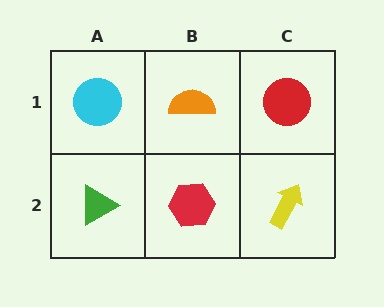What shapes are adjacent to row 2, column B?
An orange semicircle (row 1, column B), a green triangle (row 2, column A), a yellow arrow (row 2, column C).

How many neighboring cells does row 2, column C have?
2.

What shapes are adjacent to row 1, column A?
A green triangle (row 2, column A), an orange semicircle (row 1, column B).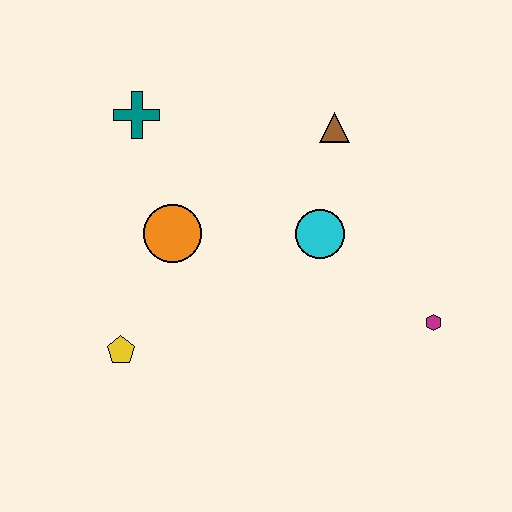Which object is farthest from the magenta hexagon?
The teal cross is farthest from the magenta hexagon.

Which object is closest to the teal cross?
The orange circle is closest to the teal cross.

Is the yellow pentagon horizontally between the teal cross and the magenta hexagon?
No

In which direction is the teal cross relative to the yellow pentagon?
The teal cross is above the yellow pentagon.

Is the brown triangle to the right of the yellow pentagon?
Yes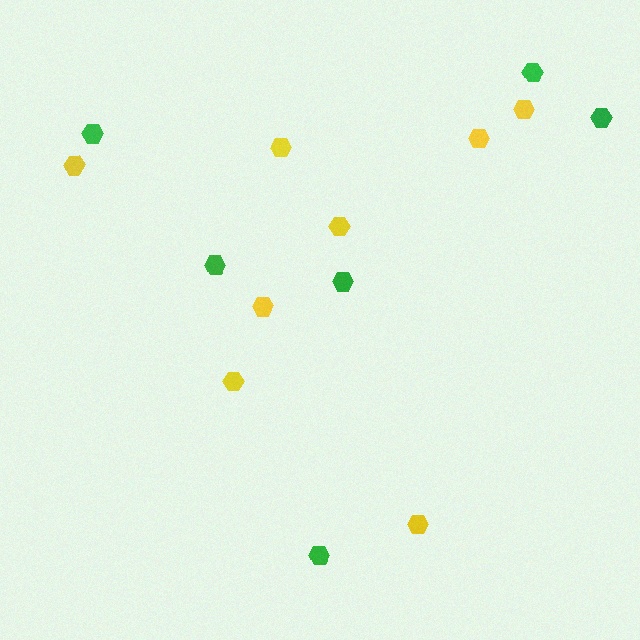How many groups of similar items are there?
There are 2 groups: one group of green hexagons (6) and one group of yellow hexagons (8).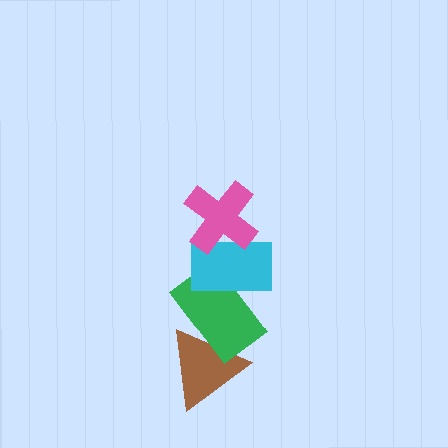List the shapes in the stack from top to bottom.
From top to bottom: the pink cross, the cyan rectangle, the green rectangle, the brown triangle.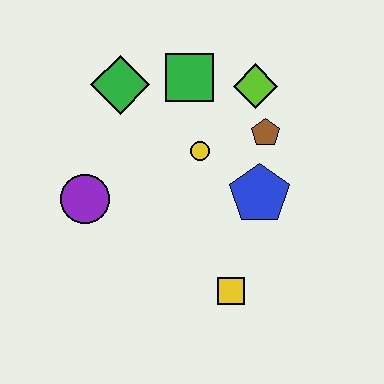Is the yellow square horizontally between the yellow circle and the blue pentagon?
Yes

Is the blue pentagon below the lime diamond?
Yes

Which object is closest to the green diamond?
The green square is closest to the green diamond.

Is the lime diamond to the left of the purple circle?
No